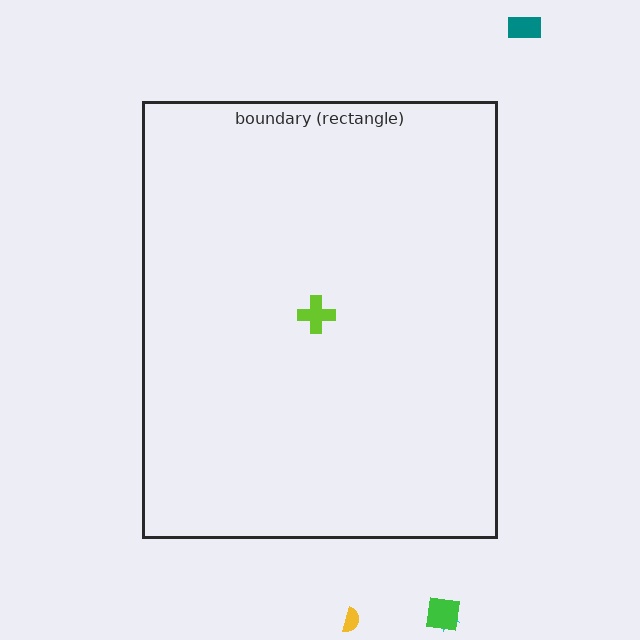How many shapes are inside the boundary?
1 inside, 4 outside.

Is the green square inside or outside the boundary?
Outside.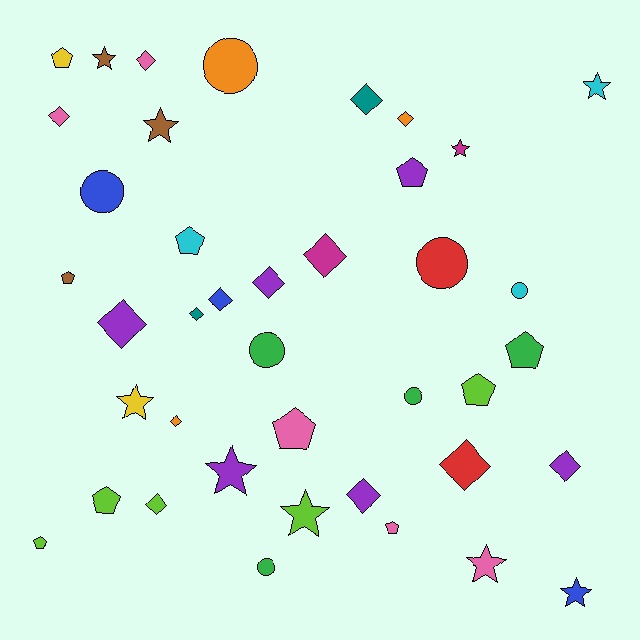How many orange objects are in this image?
There are 3 orange objects.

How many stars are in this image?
There are 9 stars.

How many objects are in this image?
There are 40 objects.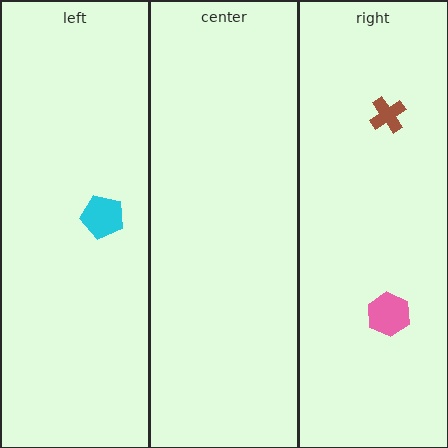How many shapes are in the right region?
2.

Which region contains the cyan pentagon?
The left region.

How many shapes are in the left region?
1.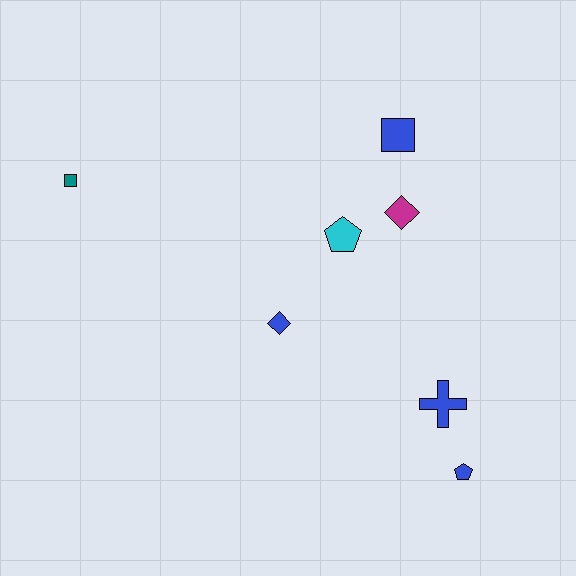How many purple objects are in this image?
There are no purple objects.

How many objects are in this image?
There are 7 objects.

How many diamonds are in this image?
There are 2 diamonds.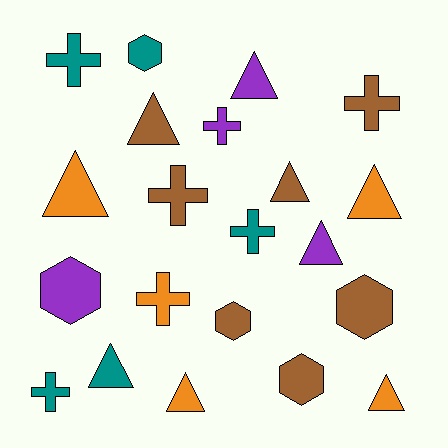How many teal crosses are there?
There are 3 teal crosses.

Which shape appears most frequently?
Triangle, with 9 objects.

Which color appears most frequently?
Brown, with 7 objects.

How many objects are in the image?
There are 21 objects.